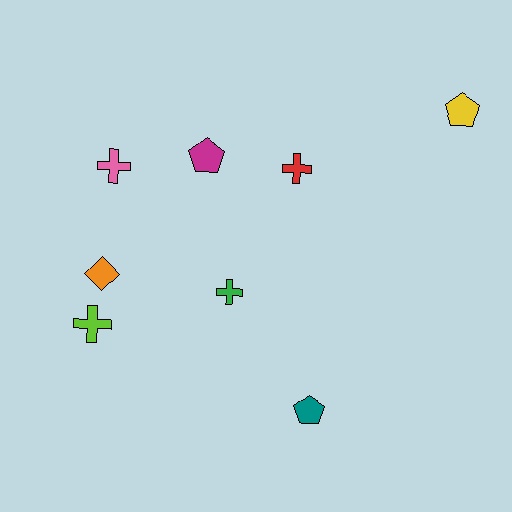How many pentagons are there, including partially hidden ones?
There are 3 pentagons.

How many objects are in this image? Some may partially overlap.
There are 8 objects.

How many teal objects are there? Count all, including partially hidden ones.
There is 1 teal object.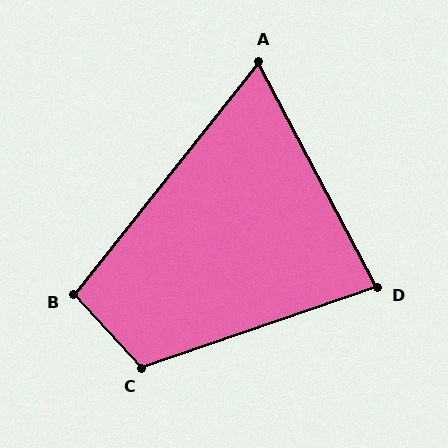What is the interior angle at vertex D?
Approximately 81 degrees (acute).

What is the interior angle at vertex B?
Approximately 99 degrees (obtuse).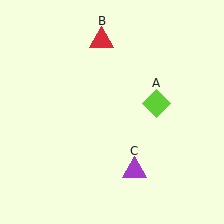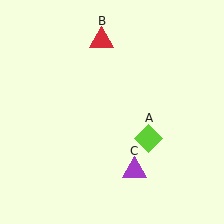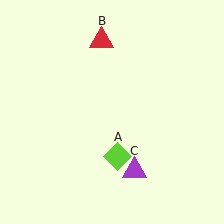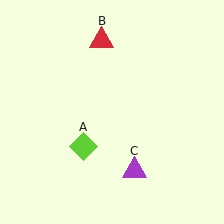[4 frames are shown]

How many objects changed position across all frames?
1 object changed position: lime diamond (object A).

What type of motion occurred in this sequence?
The lime diamond (object A) rotated clockwise around the center of the scene.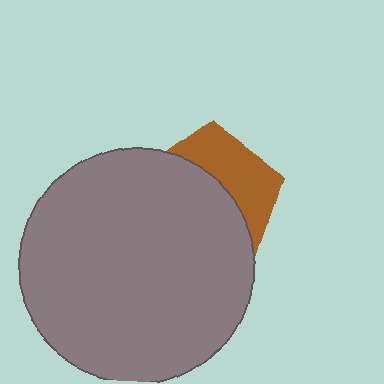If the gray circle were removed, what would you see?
You would see the complete brown pentagon.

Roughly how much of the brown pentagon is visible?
A small part of it is visible (roughly 37%).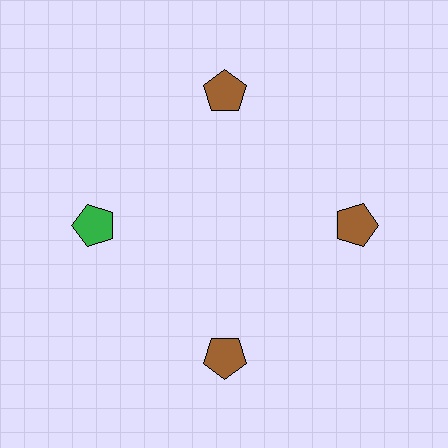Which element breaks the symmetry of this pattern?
The green pentagon at roughly the 9 o'clock position breaks the symmetry. All other shapes are brown pentagons.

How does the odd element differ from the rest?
It has a different color: green instead of brown.